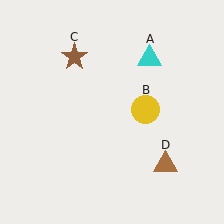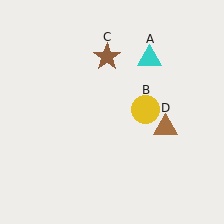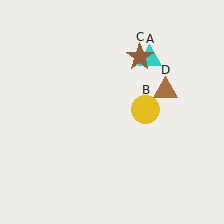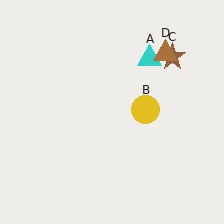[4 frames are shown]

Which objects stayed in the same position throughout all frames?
Cyan triangle (object A) and yellow circle (object B) remained stationary.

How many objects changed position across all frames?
2 objects changed position: brown star (object C), brown triangle (object D).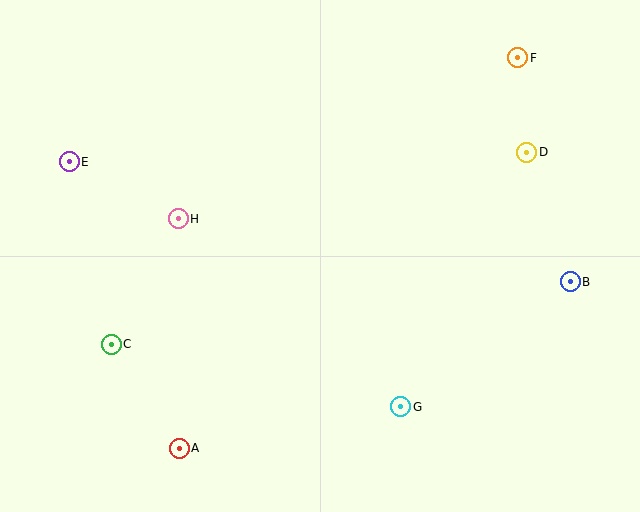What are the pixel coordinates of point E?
Point E is at (69, 162).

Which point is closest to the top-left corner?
Point E is closest to the top-left corner.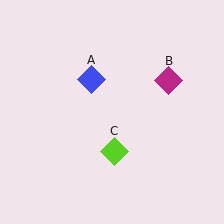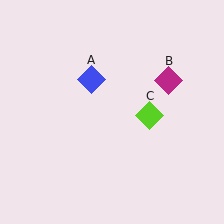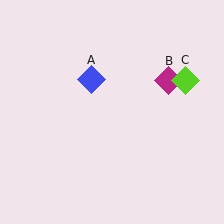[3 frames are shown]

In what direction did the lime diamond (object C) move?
The lime diamond (object C) moved up and to the right.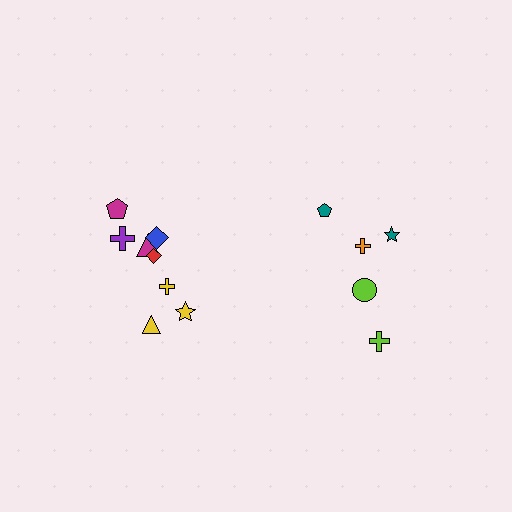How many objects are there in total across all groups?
There are 13 objects.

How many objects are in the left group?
There are 8 objects.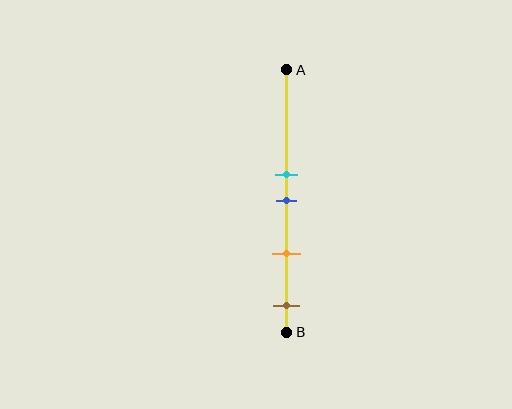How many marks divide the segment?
There are 4 marks dividing the segment.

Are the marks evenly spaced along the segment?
No, the marks are not evenly spaced.